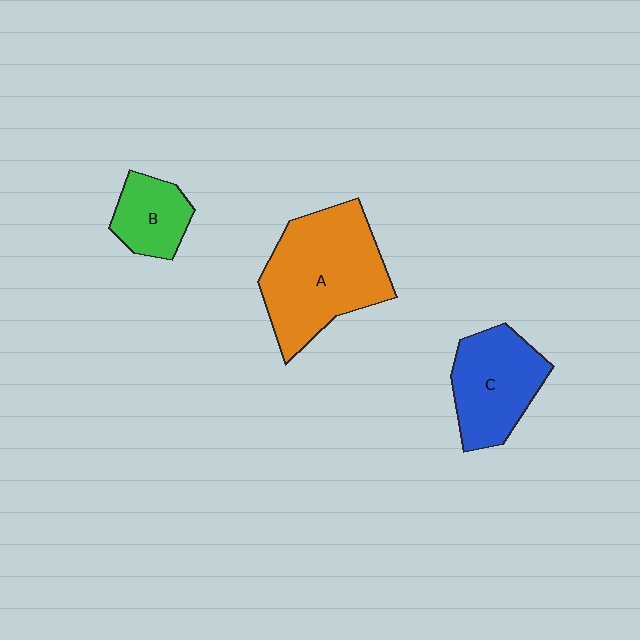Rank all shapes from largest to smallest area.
From largest to smallest: A (orange), C (blue), B (green).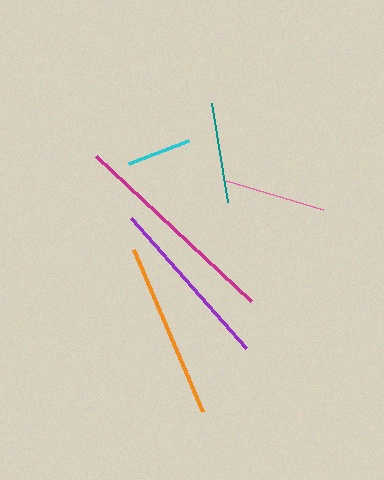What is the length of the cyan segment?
The cyan segment is approximately 64 pixels long.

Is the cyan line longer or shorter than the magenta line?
The magenta line is longer than the cyan line.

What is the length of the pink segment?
The pink segment is approximately 101 pixels long.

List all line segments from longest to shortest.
From longest to shortest: magenta, orange, purple, pink, teal, cyan.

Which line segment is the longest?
The magenta line is the longest at approximately 212 pixels.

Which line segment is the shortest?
The cyan line is the shortest at approximately 64 pixels.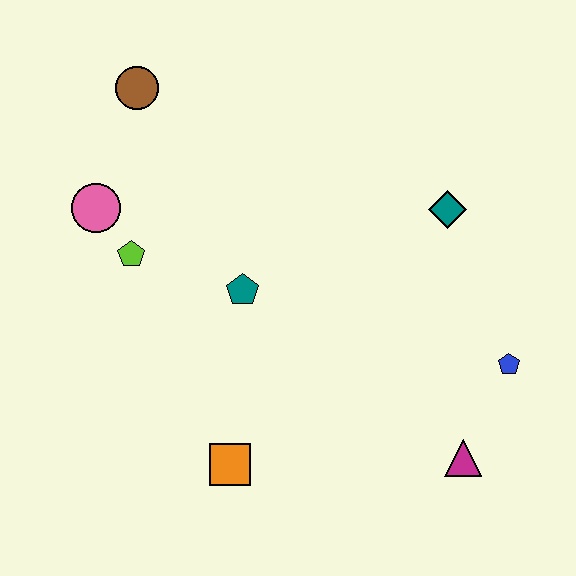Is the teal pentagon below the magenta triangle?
No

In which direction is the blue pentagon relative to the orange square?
The blue pentagon is to the right of the orange square.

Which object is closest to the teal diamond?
The blue pentagon is closest to the teal diamond.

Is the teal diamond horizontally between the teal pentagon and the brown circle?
No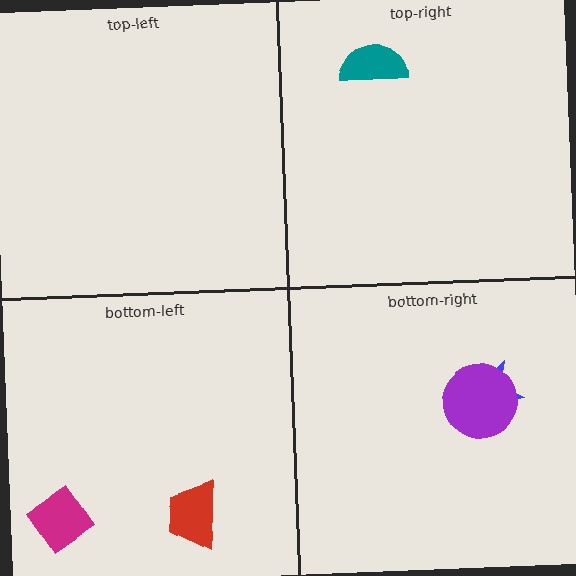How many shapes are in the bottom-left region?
2.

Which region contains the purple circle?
The bottom-right region.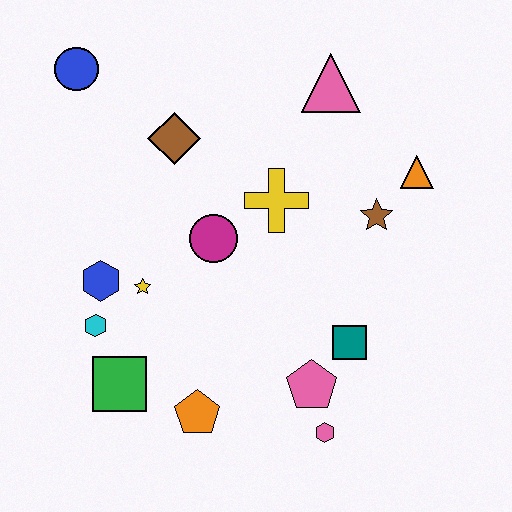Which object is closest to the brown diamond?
The magenta circle is closest to the brown diamond.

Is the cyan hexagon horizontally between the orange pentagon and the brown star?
No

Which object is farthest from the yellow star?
The orange triangle is farthest from the yellow star.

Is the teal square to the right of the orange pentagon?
Yes